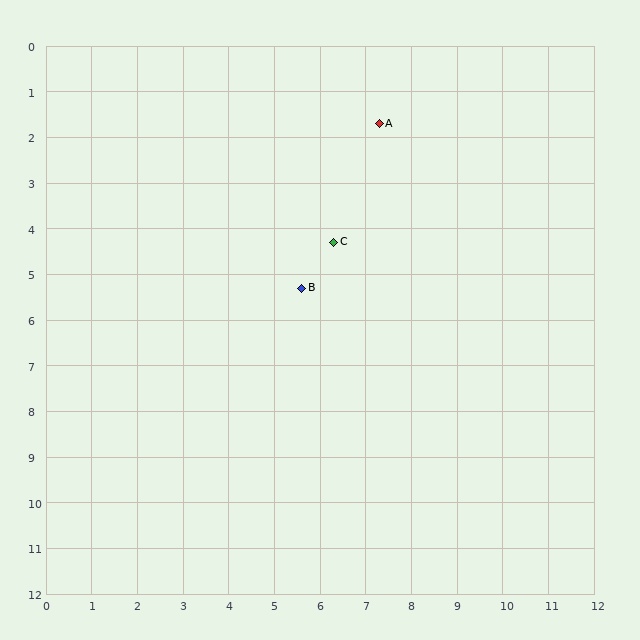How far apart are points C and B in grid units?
Points C and B are about 1.2 grid units apart.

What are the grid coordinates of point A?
Point A is at approximately (7.3, 1.7).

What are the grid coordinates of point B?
Point B is at approximately (5.6, 5.3).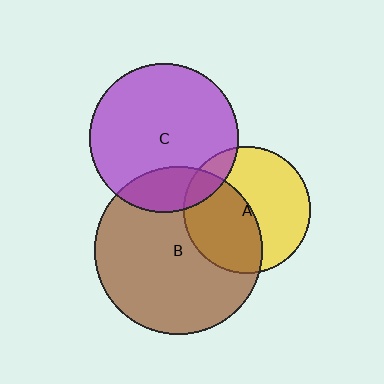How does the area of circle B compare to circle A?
Approximately 1.8 times.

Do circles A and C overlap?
Yes.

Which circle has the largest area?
Circle B (brown).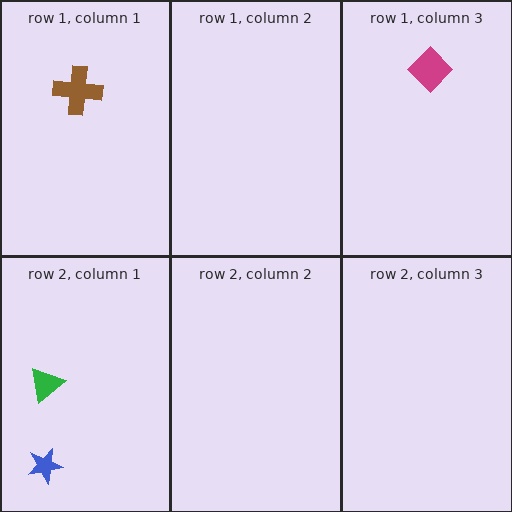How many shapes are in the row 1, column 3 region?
1.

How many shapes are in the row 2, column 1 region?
2.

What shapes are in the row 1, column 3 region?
The magenta diamond.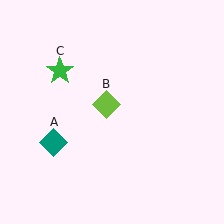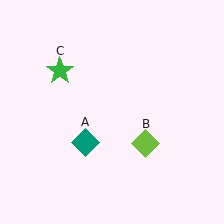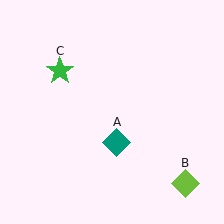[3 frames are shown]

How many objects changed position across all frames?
2 objects changed position: teal diamond (object A), lime diamond (object B).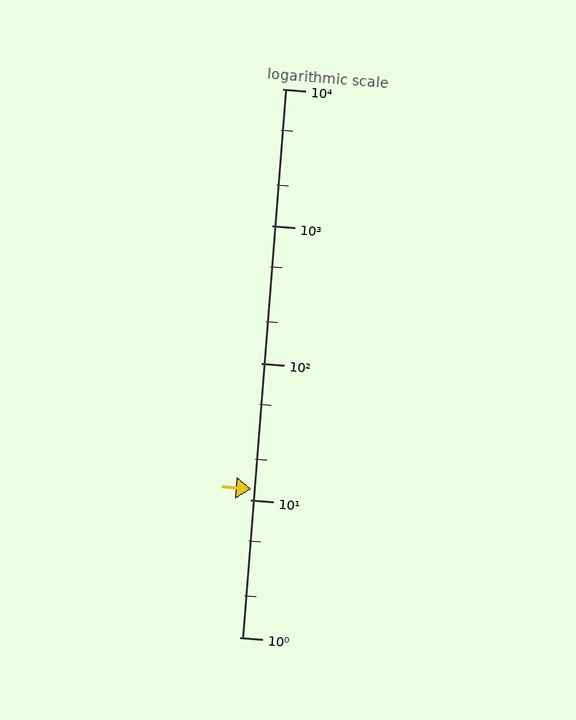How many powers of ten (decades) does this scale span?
The scale spans 4 decades, from 1 to 10000.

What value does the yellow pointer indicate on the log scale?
The pointer indicates approximately 12.